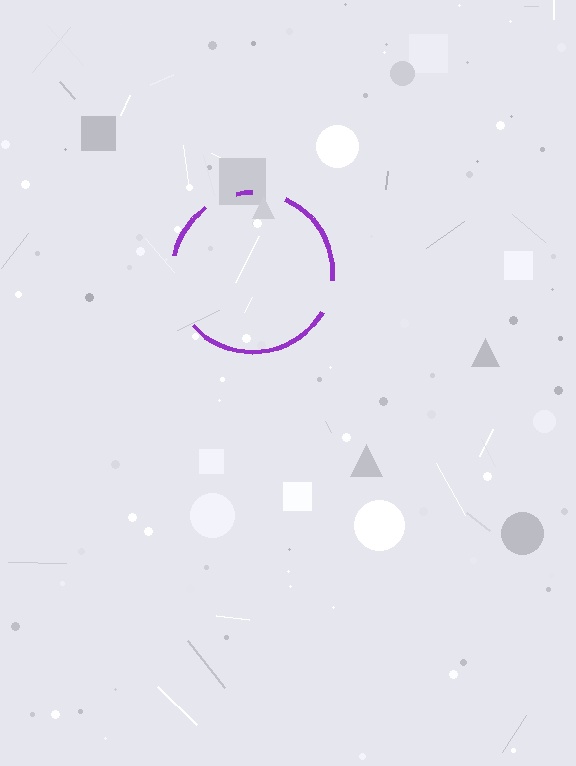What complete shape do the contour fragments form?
The contour fragments form a circle.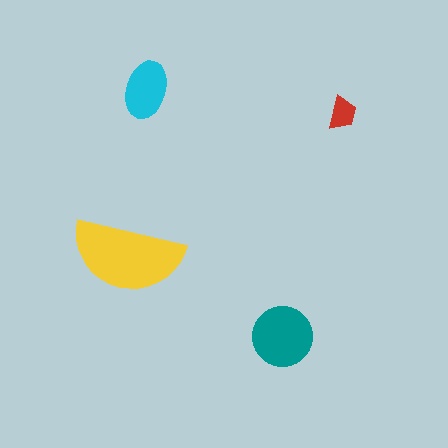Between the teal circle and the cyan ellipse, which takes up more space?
The teal circle.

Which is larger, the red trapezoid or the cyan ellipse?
The cyan ellipse.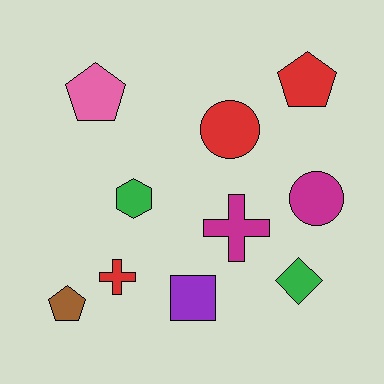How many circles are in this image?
There are 2 circles.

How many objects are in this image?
There are 10 objects.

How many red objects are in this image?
There are 3 red objects.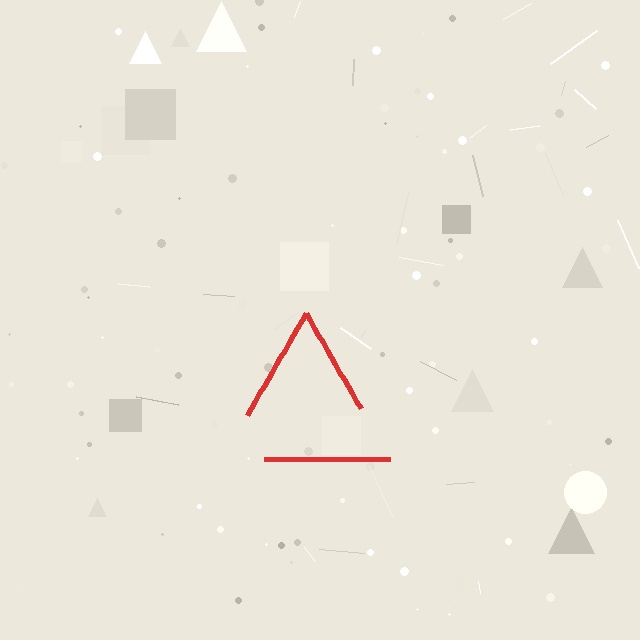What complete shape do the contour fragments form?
The contour fragments form a triangle.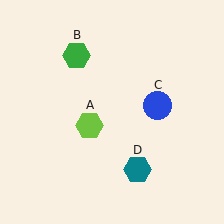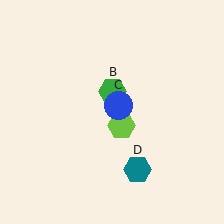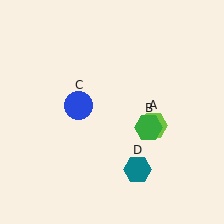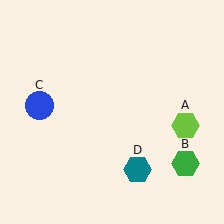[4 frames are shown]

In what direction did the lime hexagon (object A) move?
The lime hexagon (object A) moved right.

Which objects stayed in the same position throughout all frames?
Teal hexagon (object D) remained stationary.